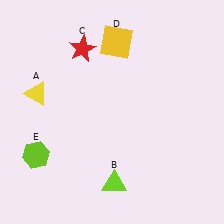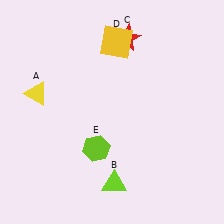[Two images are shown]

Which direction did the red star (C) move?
The red star (C) moved right.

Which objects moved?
The objects that moved are: the red star (C), the lime hexagon (E).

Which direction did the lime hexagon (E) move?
The lime hexagon (E) moved right.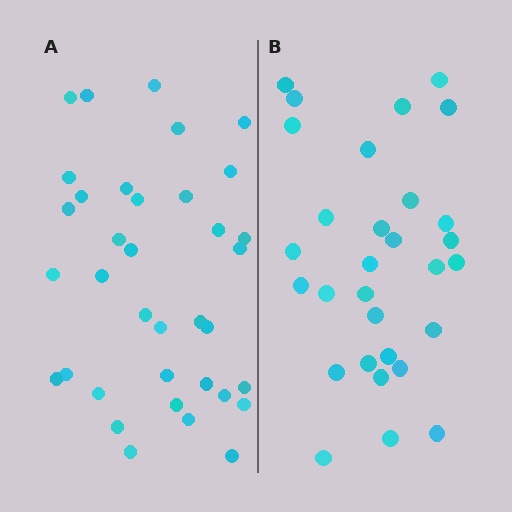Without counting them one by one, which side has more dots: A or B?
Region A (the left region) has more dots.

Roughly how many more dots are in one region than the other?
Region A has about 6 more dots than region B.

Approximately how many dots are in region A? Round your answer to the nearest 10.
About 40 dots. (The exact count is 36, which rounds to 40.)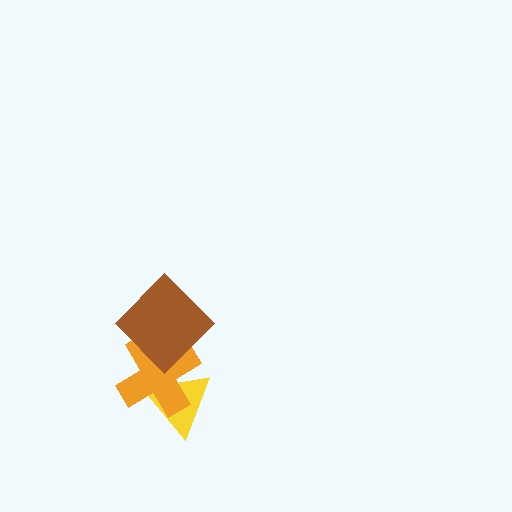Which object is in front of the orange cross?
The brown diamond is in front of the orange cross.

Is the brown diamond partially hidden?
No, no other shape covers it.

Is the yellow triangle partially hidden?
Yes, it is partially covered by another shape.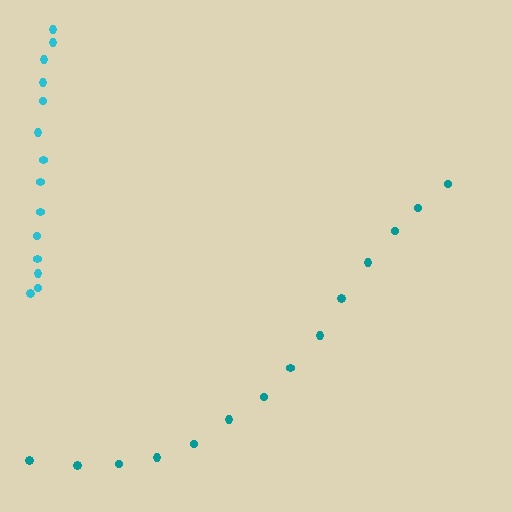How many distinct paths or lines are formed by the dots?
There are 2 distinct paths.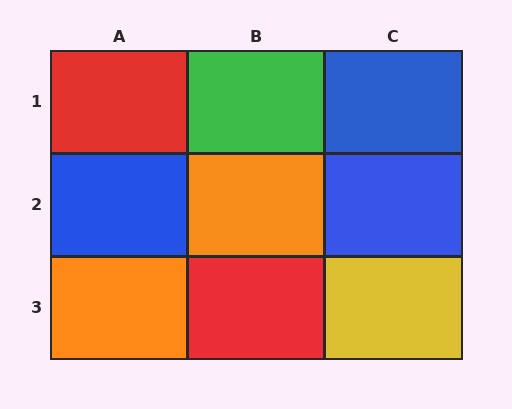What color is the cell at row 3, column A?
Orange.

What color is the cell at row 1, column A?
Red.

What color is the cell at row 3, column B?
Red.